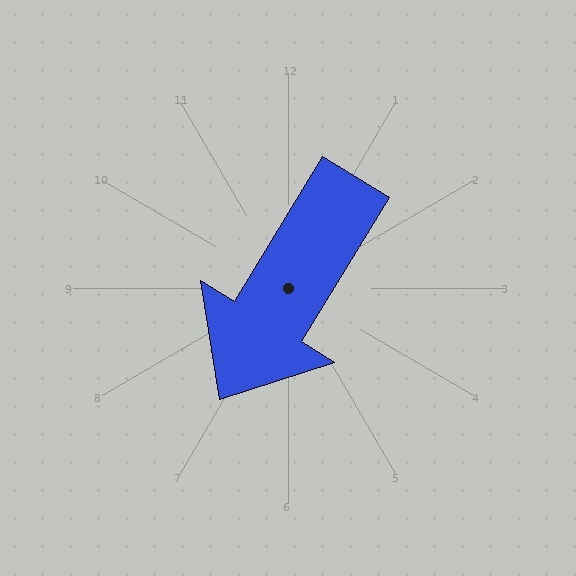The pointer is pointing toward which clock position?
Roughly 7 o'clock.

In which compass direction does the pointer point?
Southwest.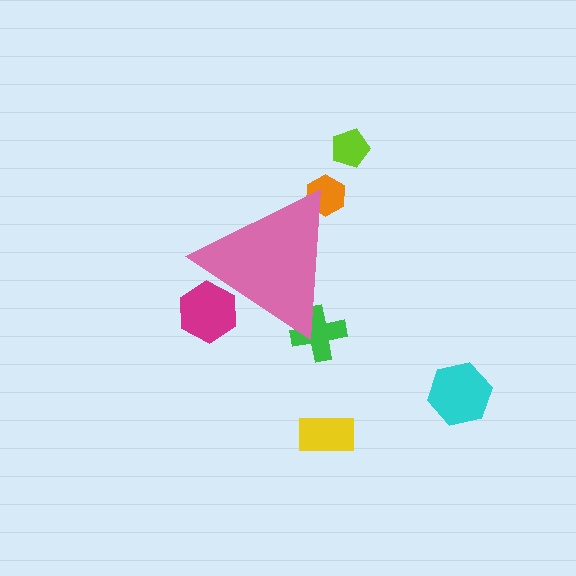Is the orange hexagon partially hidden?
Yes, the orange hexagon is partially hidden behind the pink triangle.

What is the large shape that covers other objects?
A pink triangle.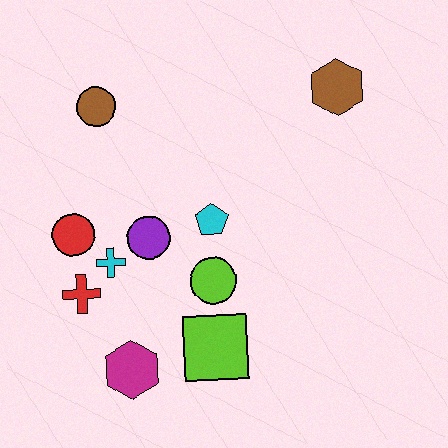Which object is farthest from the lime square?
The brown hexagon is farthest from the lime square.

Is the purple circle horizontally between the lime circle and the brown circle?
Yes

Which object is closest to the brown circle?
The red circle is closest to the brown circle.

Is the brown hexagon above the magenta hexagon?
Yes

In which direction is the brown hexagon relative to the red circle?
The brown hexagon is to the right of the red circle.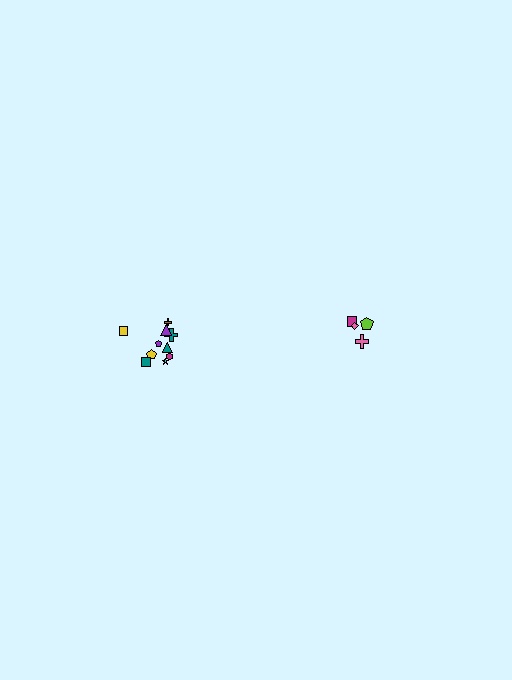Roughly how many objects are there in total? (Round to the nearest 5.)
Roughly 15 objects in total.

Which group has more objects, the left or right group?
The left group.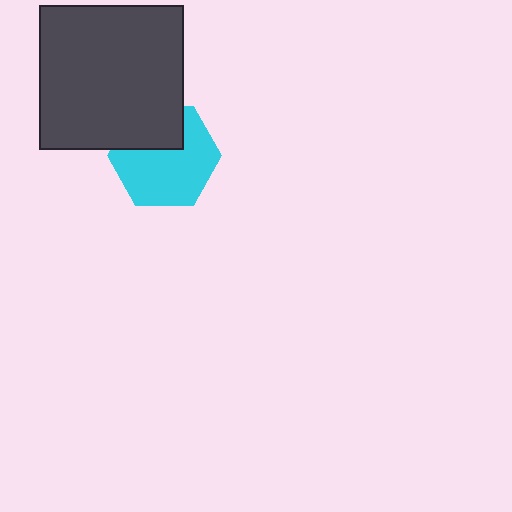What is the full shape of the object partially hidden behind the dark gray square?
The partially hidden object is a cyan hexagon.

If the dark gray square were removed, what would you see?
You would see the complete cyan hexagon.